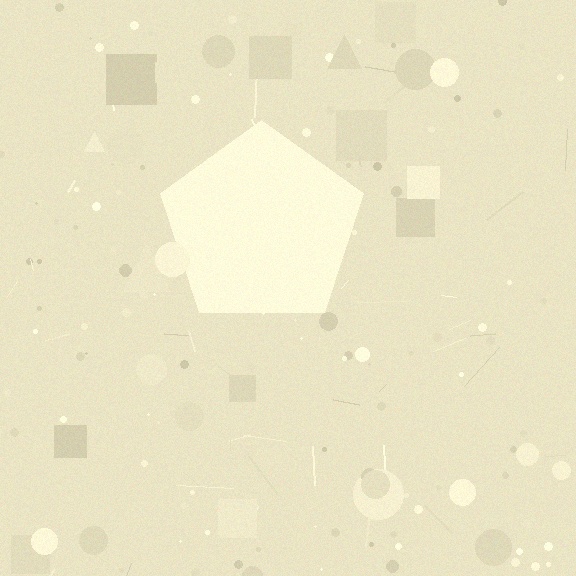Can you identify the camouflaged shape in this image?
The camouflaged shape is a pentagon.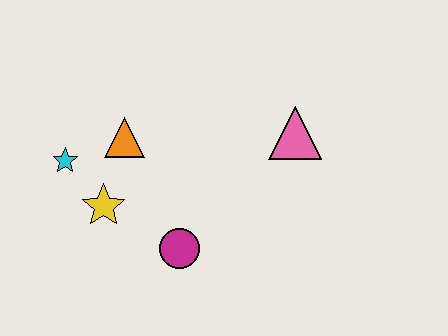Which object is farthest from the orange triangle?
The pink triangle is farthest from the orange triangle.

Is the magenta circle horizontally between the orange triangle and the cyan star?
No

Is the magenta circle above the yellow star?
No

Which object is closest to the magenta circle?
The yellow star is closest to the magenta circle.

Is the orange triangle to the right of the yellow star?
Yes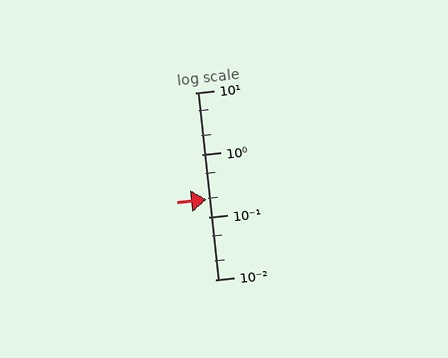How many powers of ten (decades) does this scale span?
The scale spans 3 decades, from 0.01 to 10.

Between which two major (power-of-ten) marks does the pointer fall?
The pointer is between 0.1 and 1.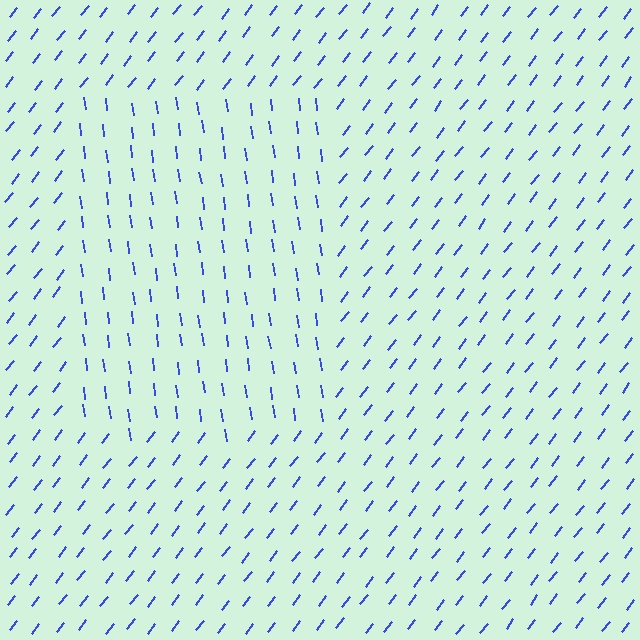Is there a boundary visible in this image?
Yes, there is a texture boundary formed by a change in line orientation.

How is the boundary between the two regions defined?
The boundary is defined purely by a change in line orientation (approximately 45 degrees difference). All lines are the same color and thickness.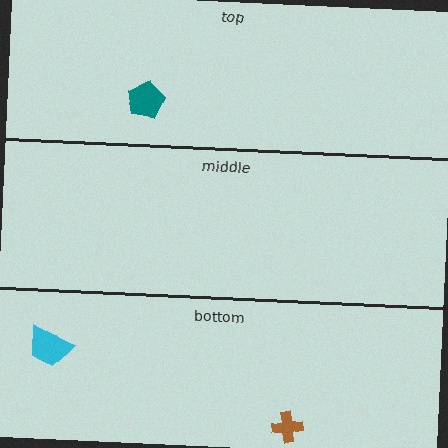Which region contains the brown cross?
The bottom region.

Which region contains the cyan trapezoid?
The bottom region.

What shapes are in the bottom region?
The brown cross, the cyan trapezoid.